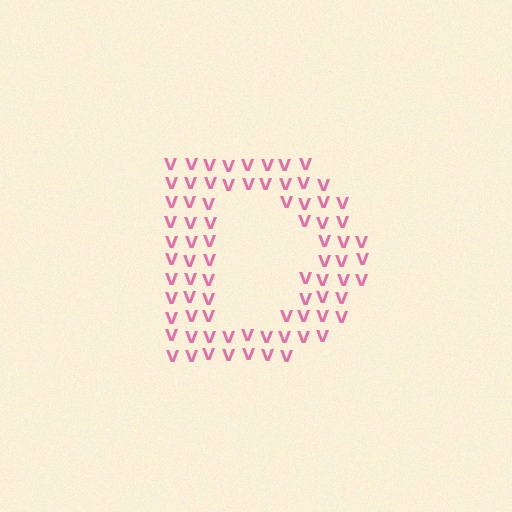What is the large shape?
The large shape is the letter D.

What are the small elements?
The small elements are letter V's.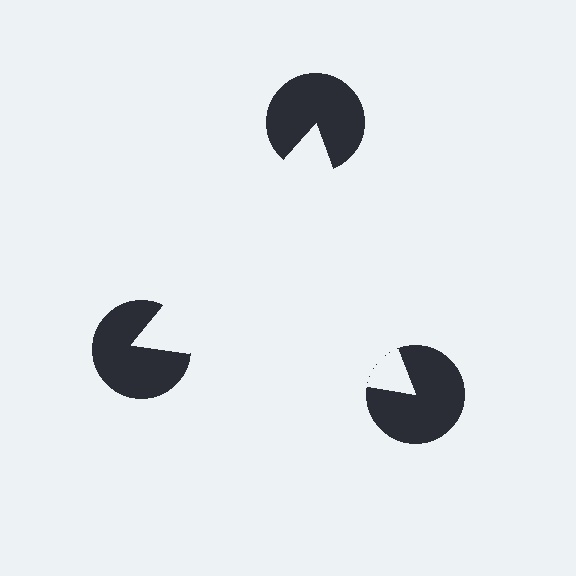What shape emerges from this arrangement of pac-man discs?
An illusory triangle — its edges are inferred from the aligned wedge cuts in the pac-man discs, not physically drawn.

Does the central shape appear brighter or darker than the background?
It typically appears slightly brighter than the background, even though no actual brightness change is drawn.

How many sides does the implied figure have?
3 sides.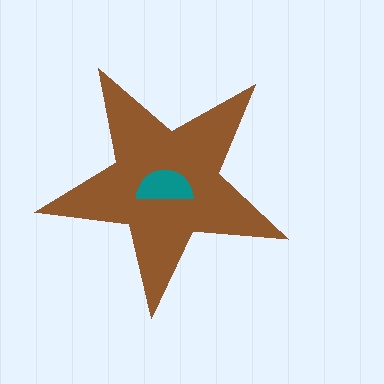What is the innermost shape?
The teal semicircle.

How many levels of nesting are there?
2.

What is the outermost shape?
The brown star.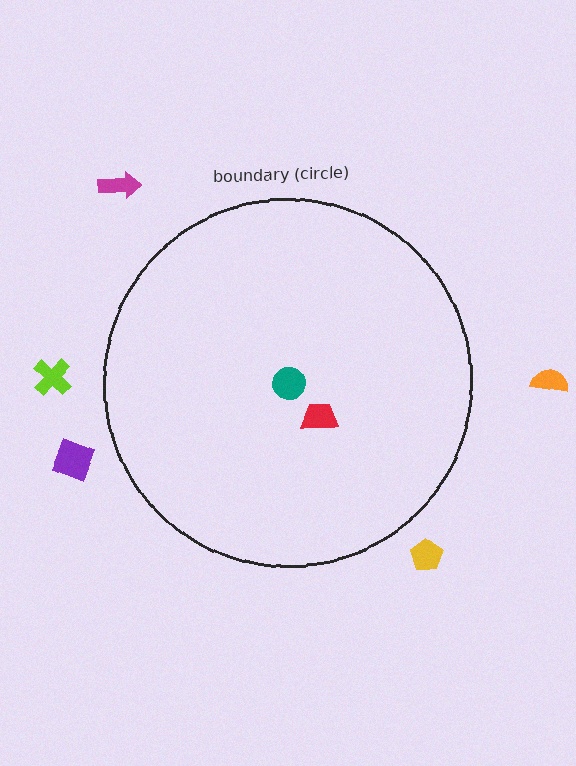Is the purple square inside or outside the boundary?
Outside.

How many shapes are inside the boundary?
2 inside, 5 outside.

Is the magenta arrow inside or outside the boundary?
Outside.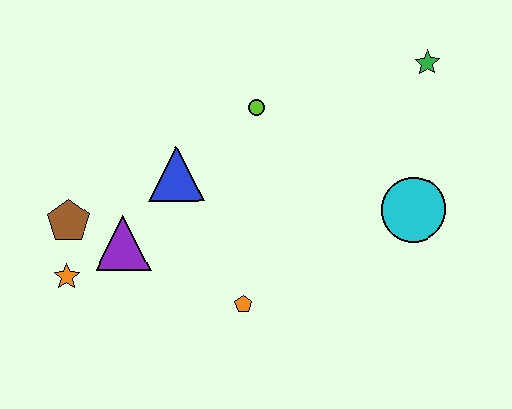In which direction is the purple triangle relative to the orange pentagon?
The purple triangle is to the left of the orange pentagon.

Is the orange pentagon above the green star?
No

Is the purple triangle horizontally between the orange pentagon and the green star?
No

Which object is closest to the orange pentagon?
The purple triangle is closest to the orange pentagon.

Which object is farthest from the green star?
The orange star is farthest from the green star.